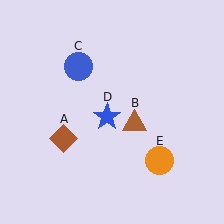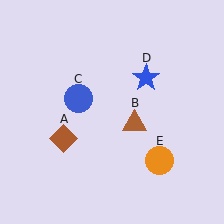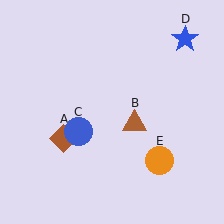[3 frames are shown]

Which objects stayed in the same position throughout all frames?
Brown diamond (object A) and brown triangle (object B) and orange circle (object E) remained stationary.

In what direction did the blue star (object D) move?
The blue star (object D) moved up and to the right.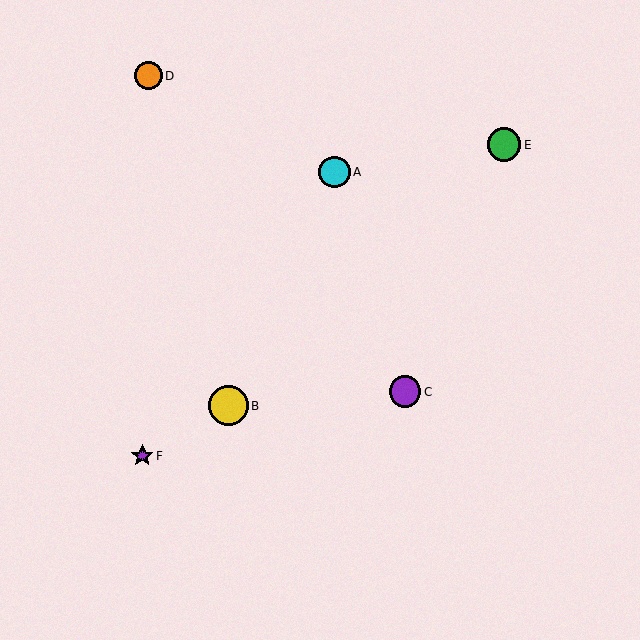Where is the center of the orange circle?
The center of the orange circle is at (148, 76).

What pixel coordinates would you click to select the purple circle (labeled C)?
Click at (405, 392) to select the purple circle C.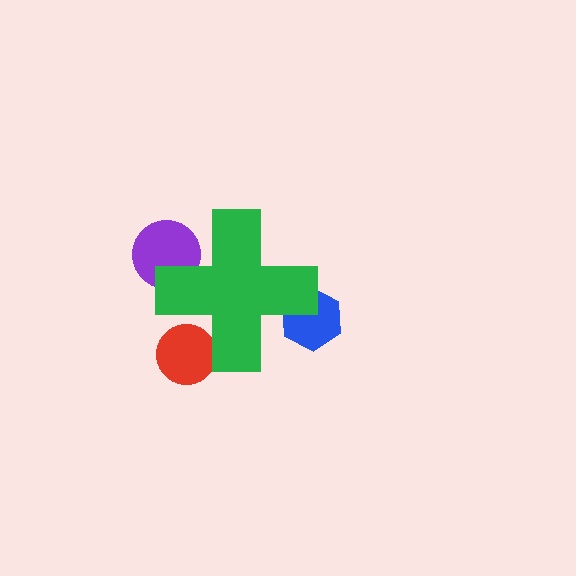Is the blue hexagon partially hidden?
Yes, the blue hexagon is partially hidden behind the green cross.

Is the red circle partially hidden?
Yes, the red circle is partially hidden behind the green cross.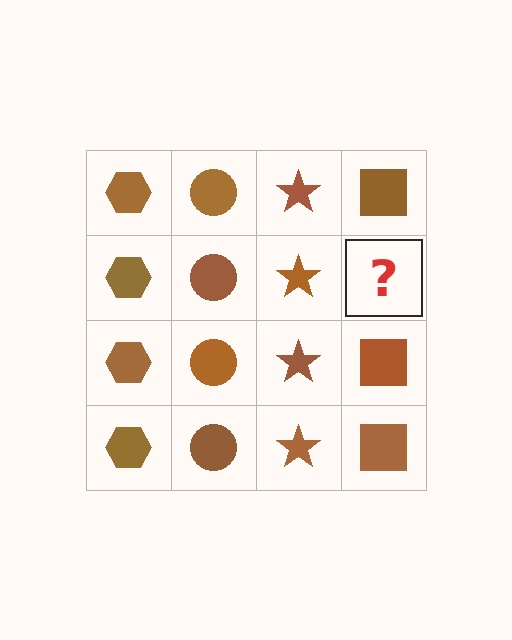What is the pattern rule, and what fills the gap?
The rule is that each column has a consistent shape. The gap should be filled with a brown square.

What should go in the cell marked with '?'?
The missing cell should contain a brown square.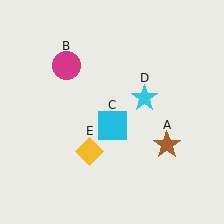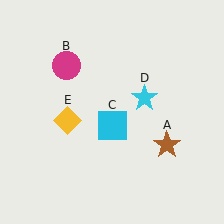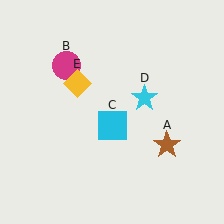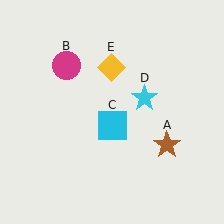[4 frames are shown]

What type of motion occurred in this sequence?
The yellow diamond (object E) rotated clockwise around the center of the scene.